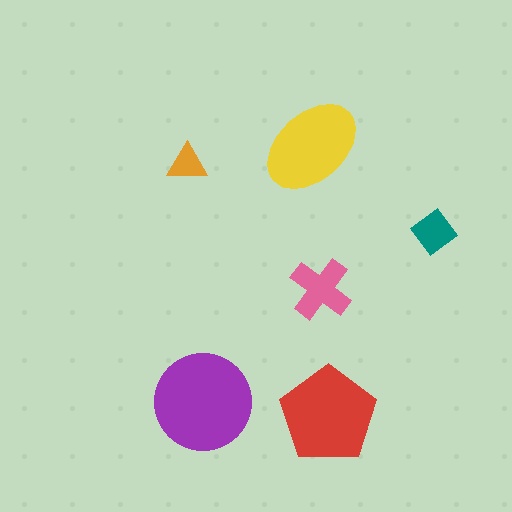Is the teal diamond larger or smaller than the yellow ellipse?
Smaller.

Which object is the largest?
The purple circle.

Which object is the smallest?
The orange triangle.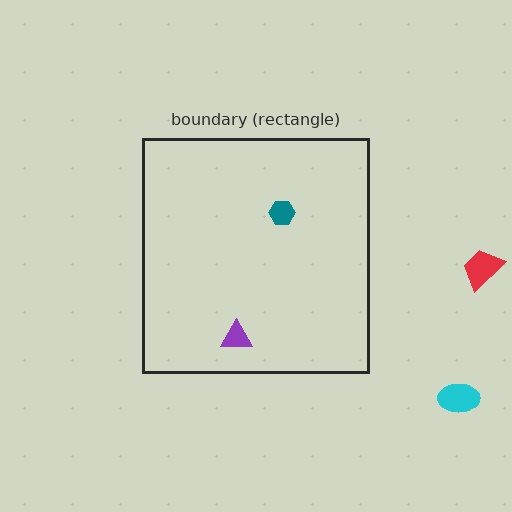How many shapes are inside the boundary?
2 inside, 2 outside.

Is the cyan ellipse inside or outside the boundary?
Outside.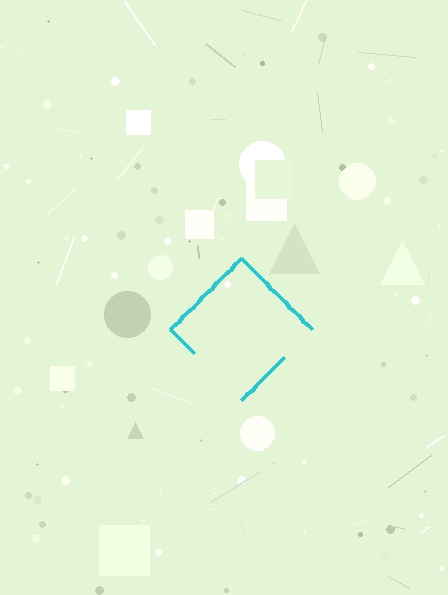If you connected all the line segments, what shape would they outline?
They would outline a diamond.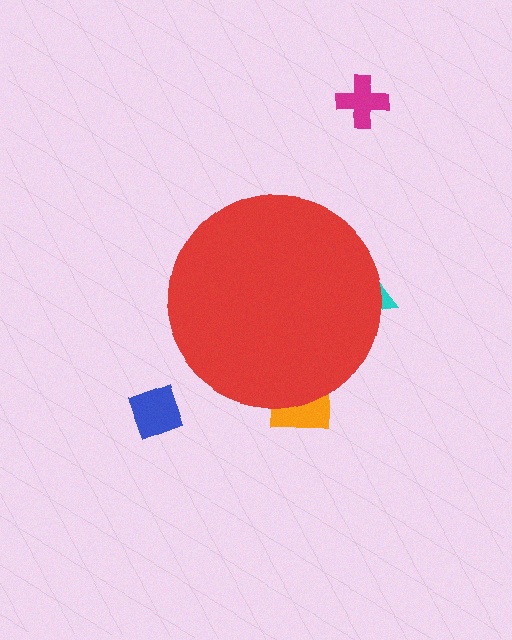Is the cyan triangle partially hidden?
Yes, the cyan triangle is partially hidden behind the red circle.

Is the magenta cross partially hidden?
No, the magenta cross is fully visible.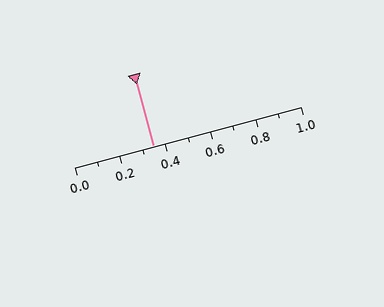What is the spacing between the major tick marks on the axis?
The major ticks are spaced 0.2 apart.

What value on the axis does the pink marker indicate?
The marker indicates approximately 0.35.